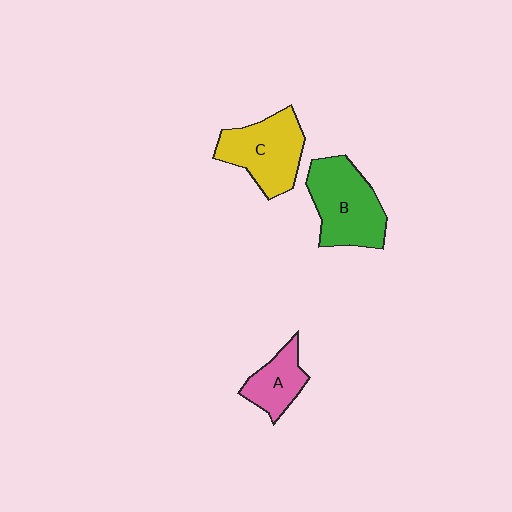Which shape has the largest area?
Shape B (green).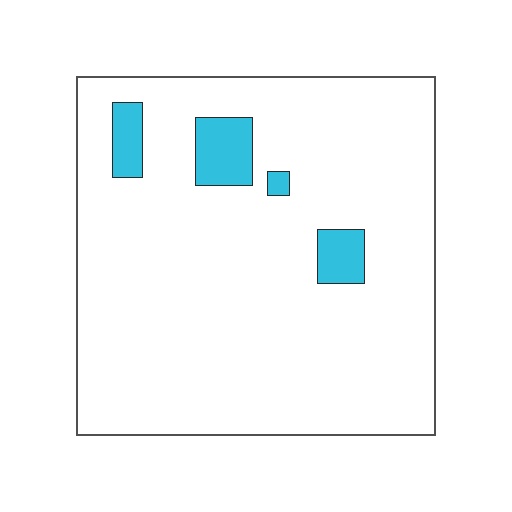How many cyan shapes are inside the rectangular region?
4.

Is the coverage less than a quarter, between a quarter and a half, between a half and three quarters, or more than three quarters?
Less than a quarter.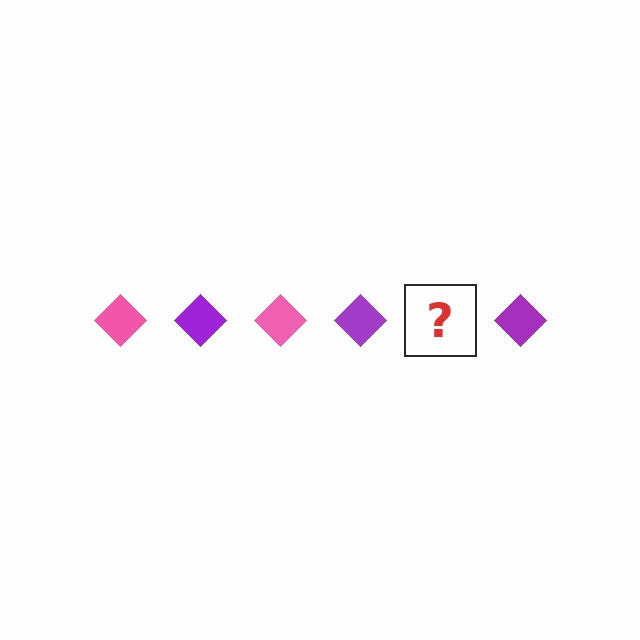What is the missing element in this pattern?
The missing element is a pink diamond.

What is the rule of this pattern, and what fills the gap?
The rule is that the pattern cycles through pink, purple diamonds. The gap should be filled with a pink diamond.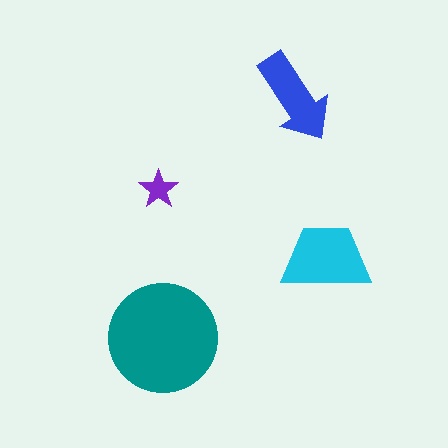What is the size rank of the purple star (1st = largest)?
4th.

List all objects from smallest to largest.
The purple star, the blue arrow, the cyan trapezoid, the teal circle.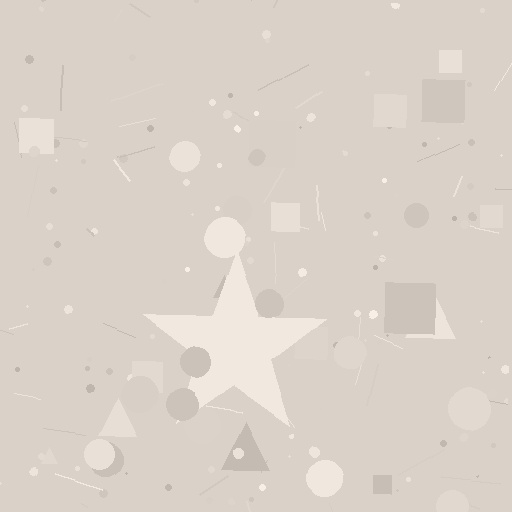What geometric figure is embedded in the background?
A star is embedded in the background.